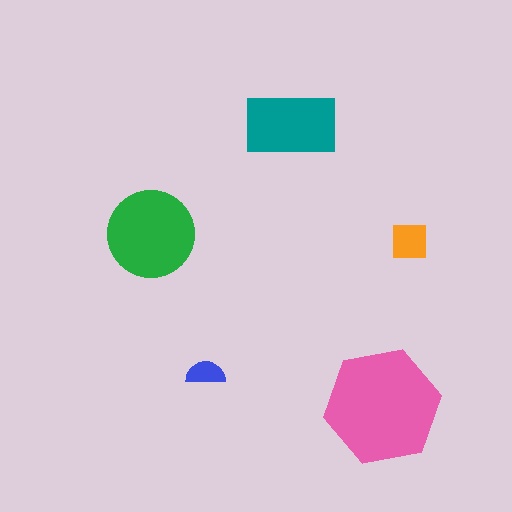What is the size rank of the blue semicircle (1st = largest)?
5th.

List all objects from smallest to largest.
The blue semicircle, the orange square, the teal rectangle, the green circle, the pink hexagon.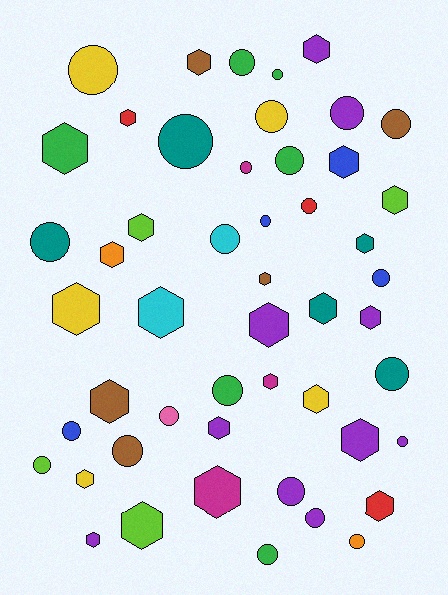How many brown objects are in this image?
There are 5 brown objects.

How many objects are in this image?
There are 50 objects.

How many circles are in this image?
There are 25 circles.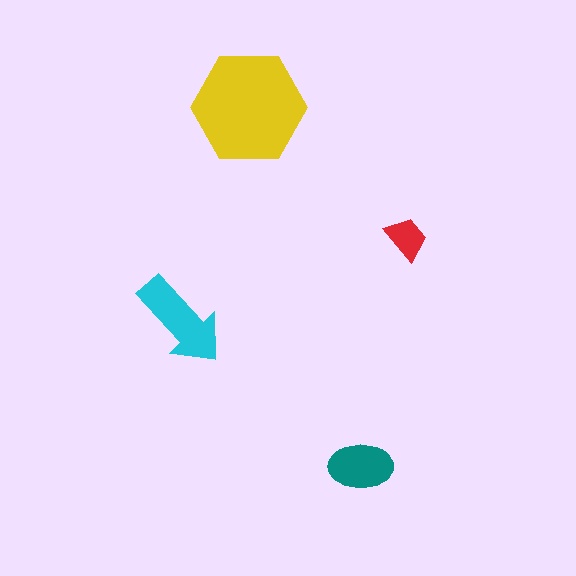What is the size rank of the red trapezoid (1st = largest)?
4th.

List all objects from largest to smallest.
The yellow hexagon, the cyan arrow, the teal ellipse, the red trapezoid.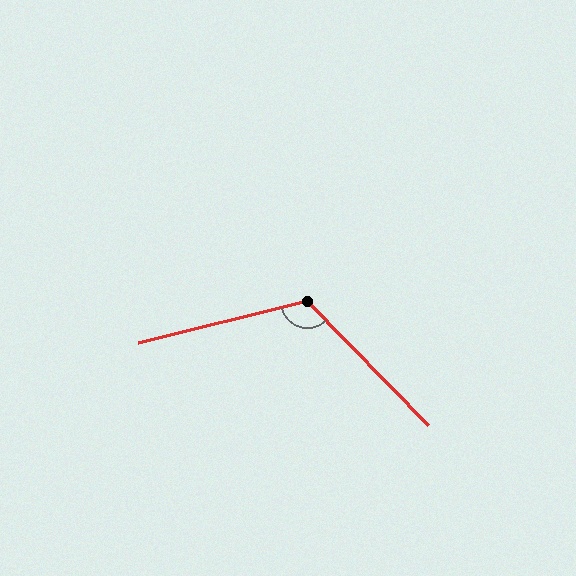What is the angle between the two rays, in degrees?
Approximately 120 degrees.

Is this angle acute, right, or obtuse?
It is obtuse.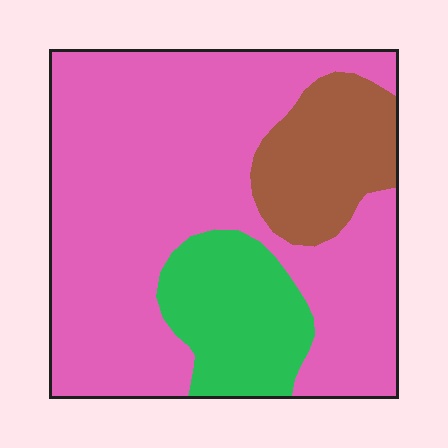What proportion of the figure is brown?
Brown covers 15% of the figure.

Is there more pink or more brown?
Pink.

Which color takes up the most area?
Pink, at roughly 70%.